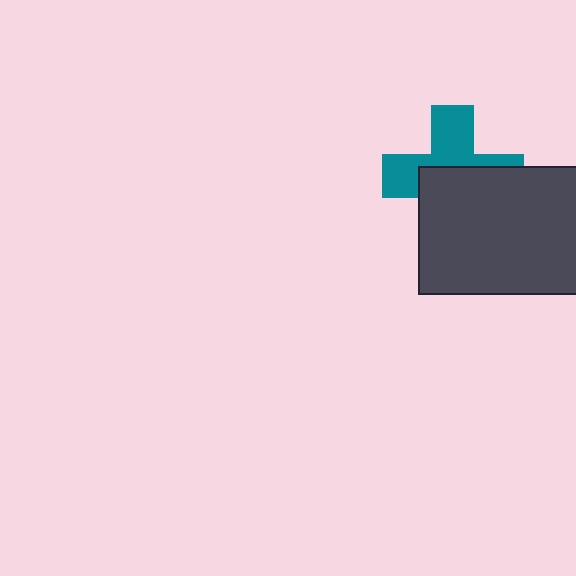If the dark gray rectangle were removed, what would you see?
You would see the complete teal cross.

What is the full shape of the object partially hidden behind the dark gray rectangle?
The partially hidden object is a teal cross.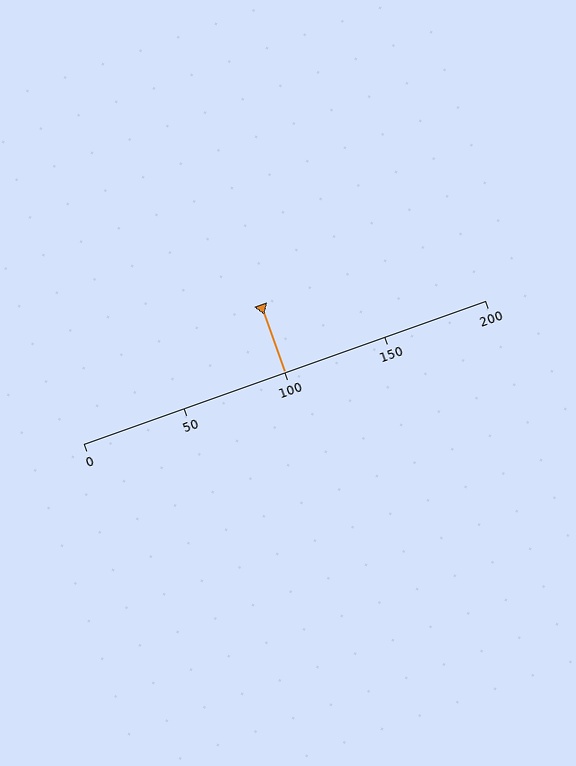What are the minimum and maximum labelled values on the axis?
The axis runs from 0 to 200.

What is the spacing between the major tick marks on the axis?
The major ticks are spaced 50 apart.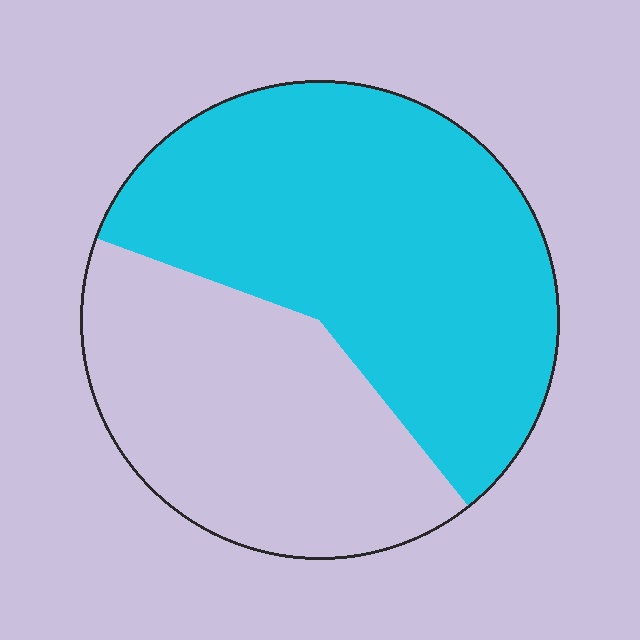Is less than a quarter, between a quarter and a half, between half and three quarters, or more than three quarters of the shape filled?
Between half and three quarters.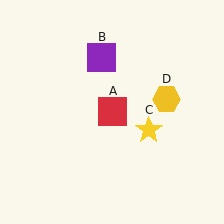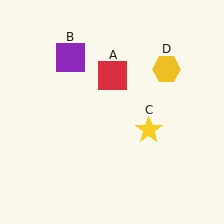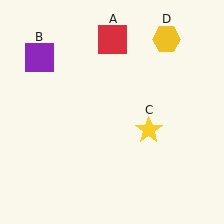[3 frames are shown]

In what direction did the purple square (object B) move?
The purple square (object B) moved left.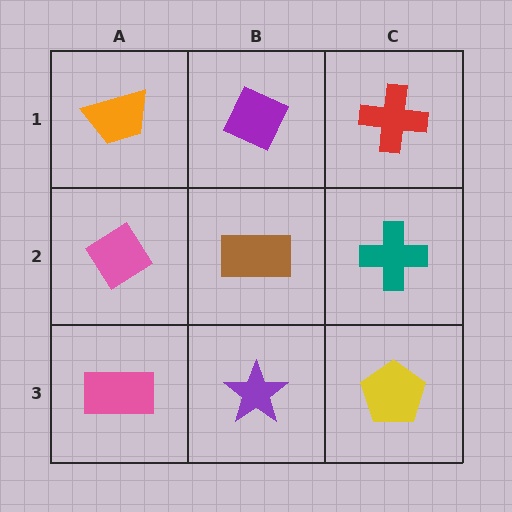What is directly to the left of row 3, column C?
A purple star.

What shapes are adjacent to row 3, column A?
A pink diamond (row 2, column A), a purple star (row 3, column B).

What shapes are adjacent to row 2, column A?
An orange trapezoid (row 1, column A), a pink rectangle (row 3, column A), a brown rectangle (row 2, column B).